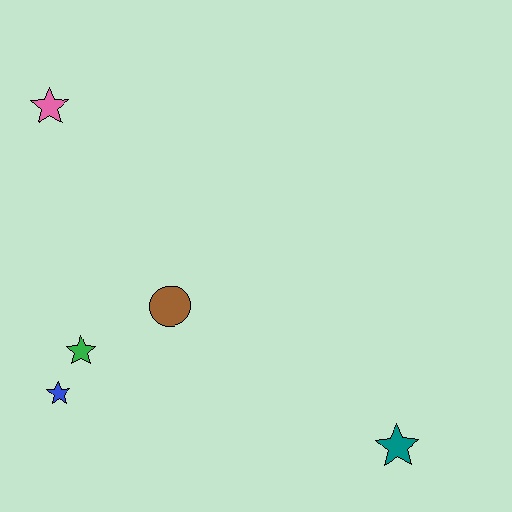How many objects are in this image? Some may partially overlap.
There are 5 objects.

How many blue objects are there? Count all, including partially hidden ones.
There is 1 blue object.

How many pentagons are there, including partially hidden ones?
There are no pentagons.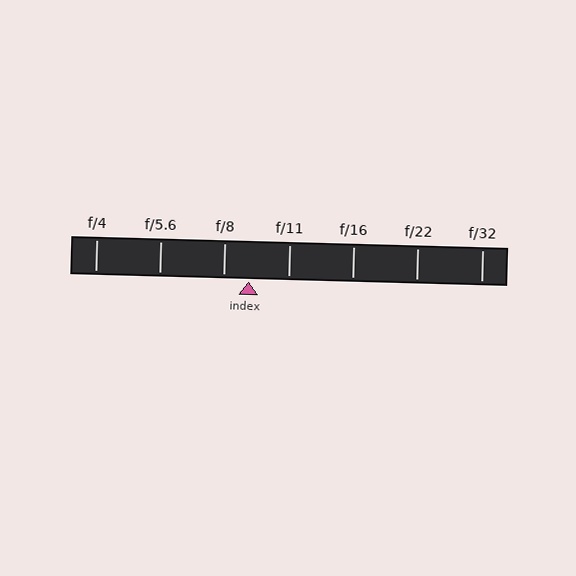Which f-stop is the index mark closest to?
The index mark is closest to f/8.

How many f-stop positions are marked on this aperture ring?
There are 7 f-stop positions marked.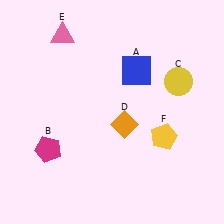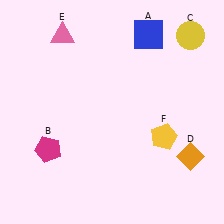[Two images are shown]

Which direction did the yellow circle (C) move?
The yellow circle (C) moved up.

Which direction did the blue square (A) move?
The blue square (A) moved up.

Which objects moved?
The objects that moved are: the blue square (A), the yellow circle (C), the orange diamond (D).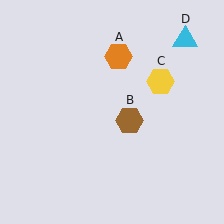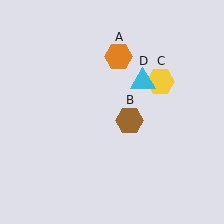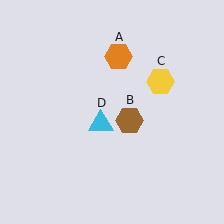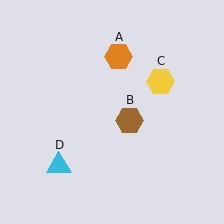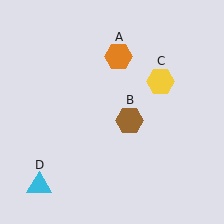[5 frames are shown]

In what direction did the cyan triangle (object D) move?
The cyan triangle (object D) moved down and to the left.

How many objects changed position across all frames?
1 object changed position: cyan triangle (object D).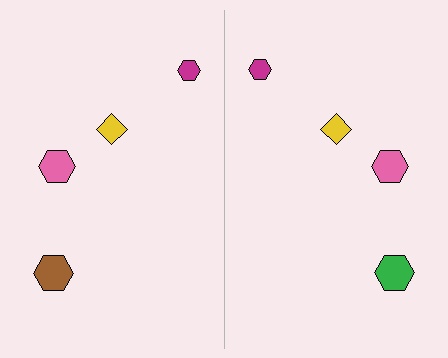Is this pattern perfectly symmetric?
No, the pattern is not perfectly symmetric. The green hexagon on the right side breaks the symmetry — its mirror counterpart is brown.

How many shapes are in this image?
There are 8 shapes in this image.